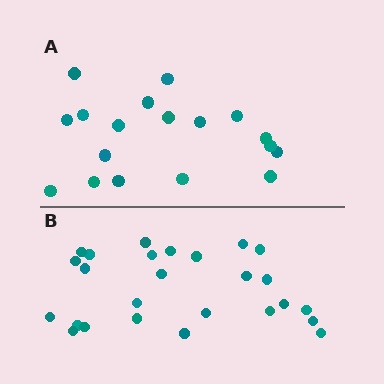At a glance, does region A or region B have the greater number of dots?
Region B (the bottom region) has more dots.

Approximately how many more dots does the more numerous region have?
Region B has roughly 8 or so more dots than region A.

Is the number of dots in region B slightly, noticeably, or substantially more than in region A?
Region B has noticeably more, but not dramatically so. The ratio is roughly 1.4 to 1.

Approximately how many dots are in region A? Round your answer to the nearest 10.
About 20 dots. (The exact count is 18, which rounds to 20.)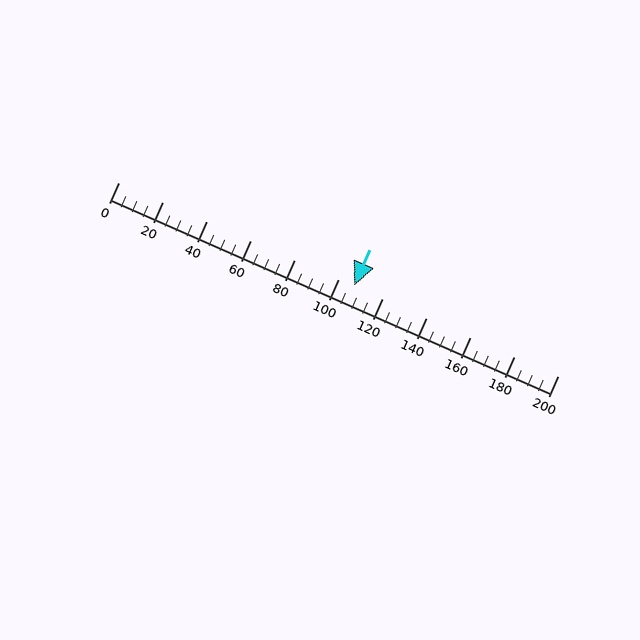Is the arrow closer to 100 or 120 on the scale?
The arrow is closer to 100.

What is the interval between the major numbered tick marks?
The major tick marks are spaced 20 units apart.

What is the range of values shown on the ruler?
The ruler shows values from 0 to 200.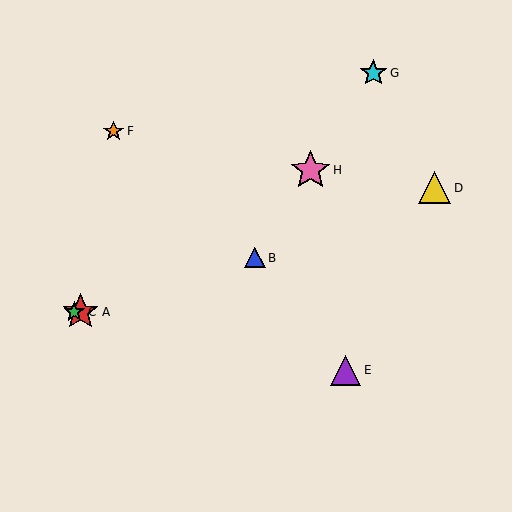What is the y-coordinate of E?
Object E is at y≈370.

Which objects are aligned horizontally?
Objects A, C are aligned horizontally.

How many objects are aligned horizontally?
2 objects (A, C) are aligned horizontally.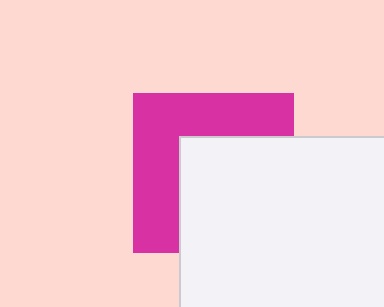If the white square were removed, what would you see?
You would see the complete magenta square.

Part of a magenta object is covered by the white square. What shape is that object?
It is a square.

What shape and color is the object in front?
The object in front is a white square.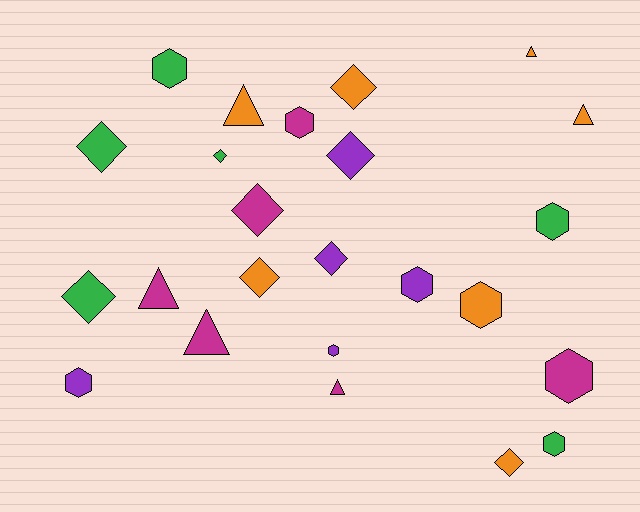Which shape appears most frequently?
Diamond, with 9 objects.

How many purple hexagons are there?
There are 3 purple hexagons.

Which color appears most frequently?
Orange, with 7 objects.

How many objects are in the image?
There are 24 objects.